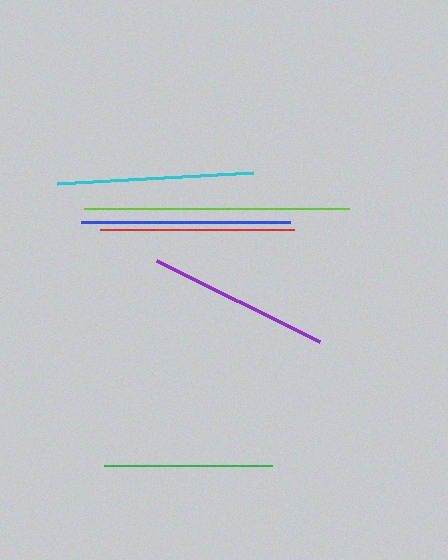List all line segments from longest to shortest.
From longest to shortest: lime, blue, cyan, red, purple, green.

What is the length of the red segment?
The red segment is approximately 194 pixels long.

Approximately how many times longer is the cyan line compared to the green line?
The cyan line is approximately 1.2 times the length of the green line.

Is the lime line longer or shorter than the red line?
The lime line is longer than the red line.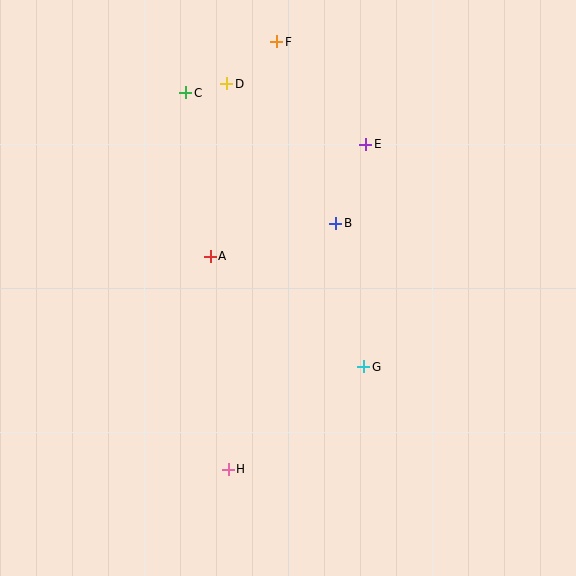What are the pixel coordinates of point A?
Point A is at (210, 256).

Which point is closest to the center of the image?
Point B at (336, 223) is closest to the center.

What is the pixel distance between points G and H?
The distance between G and H is 170 pixels.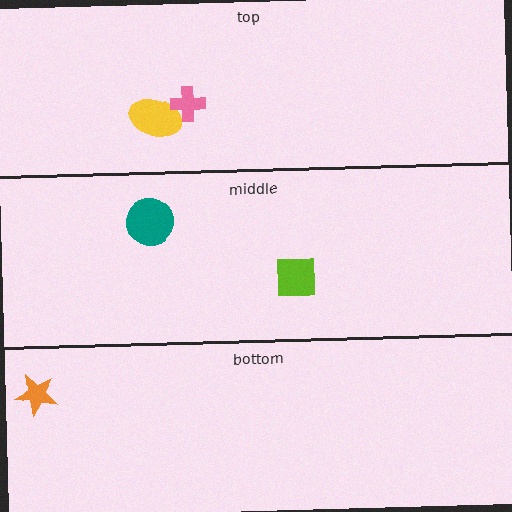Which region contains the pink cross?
The top region.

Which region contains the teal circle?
The middle region.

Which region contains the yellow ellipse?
The top region.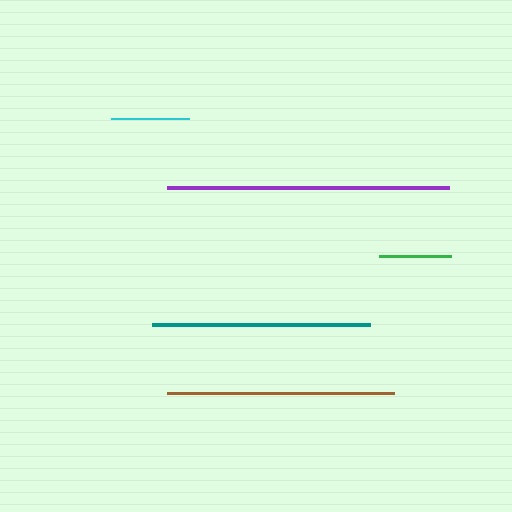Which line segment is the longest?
The purple line is the longest at approximately 282 pixels.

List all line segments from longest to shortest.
From longest to shortest: purple, brown, teal, cyan, green.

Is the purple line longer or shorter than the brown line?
The purple line is longer than the brown line.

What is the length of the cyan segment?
The cyan segment is approximately 78 pixels long.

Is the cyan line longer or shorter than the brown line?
The brown line is longer than the cyan line.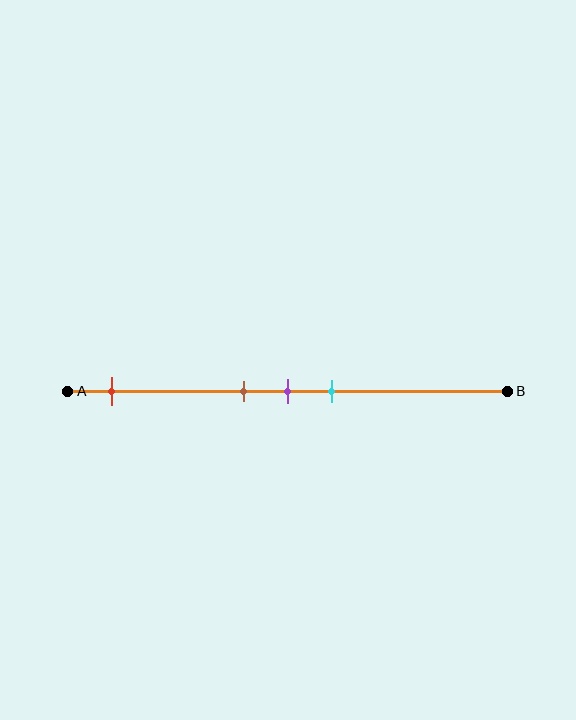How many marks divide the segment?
There are 4 marks dividing the segment.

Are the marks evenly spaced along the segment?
No, the marks are not evenly spaced.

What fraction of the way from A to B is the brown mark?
The brown mark is approximately 40% (0.4) of the way from A to B.